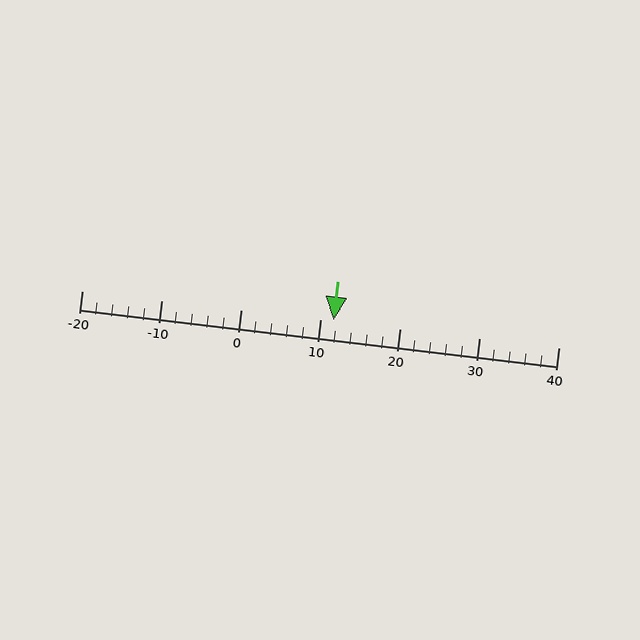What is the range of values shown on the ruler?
The ruler shows values from -20 to 40.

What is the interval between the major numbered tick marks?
The major tick marks are spaced 10 units apart.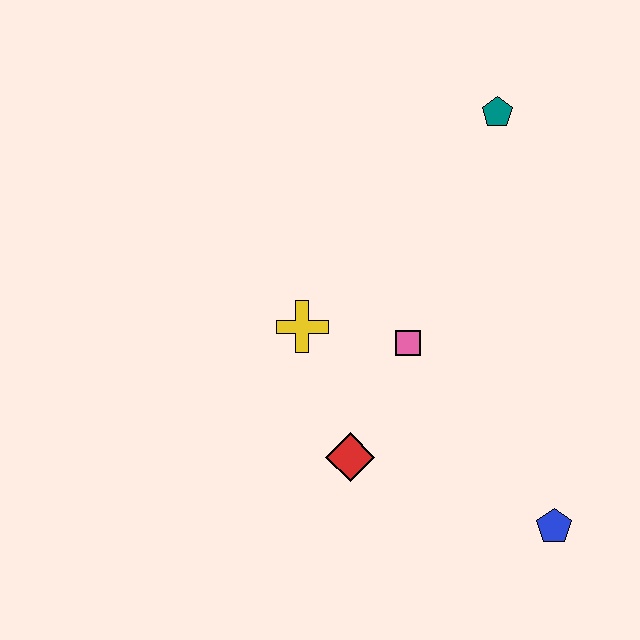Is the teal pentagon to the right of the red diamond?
Yes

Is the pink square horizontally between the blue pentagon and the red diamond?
Yes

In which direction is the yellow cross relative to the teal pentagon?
The yellow cross is below the teal pentagon.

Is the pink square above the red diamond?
Yes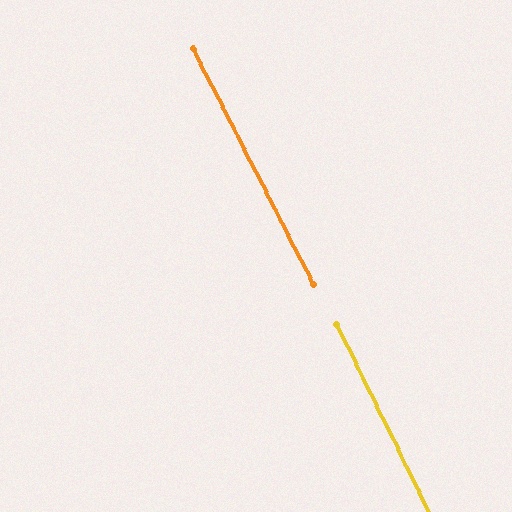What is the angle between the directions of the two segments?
Approximately 1 degree.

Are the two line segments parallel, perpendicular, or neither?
Parallel — their directions differ by only 1.2°.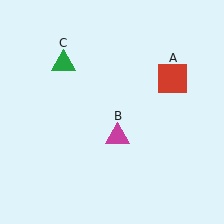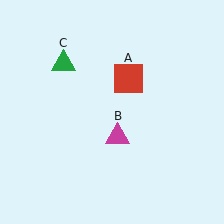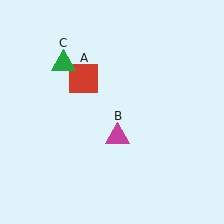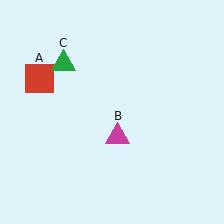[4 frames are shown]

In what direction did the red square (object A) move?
The red square (object A) moved left.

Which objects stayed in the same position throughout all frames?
Magenta triangle (object B) and green triangle (object C) remained stationary.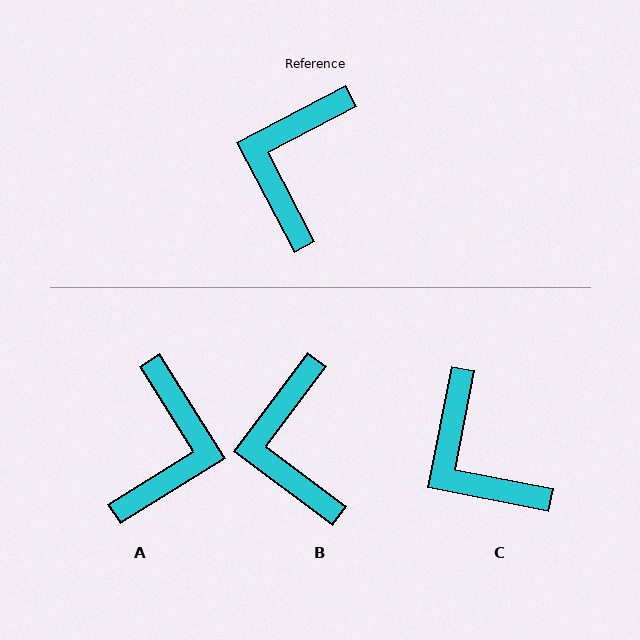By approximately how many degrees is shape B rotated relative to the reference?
Approximately 26 degrees counter-clockwise.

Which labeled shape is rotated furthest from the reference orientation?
A, about 176 degrees away.